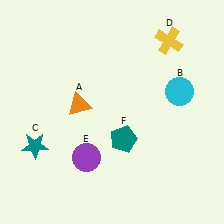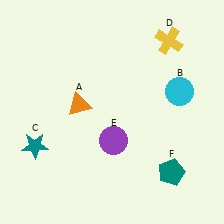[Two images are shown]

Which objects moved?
The objects that moved are: the purple circle (E), the teal pentagon (F).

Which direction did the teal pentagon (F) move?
The teal pentagon (F) moved right.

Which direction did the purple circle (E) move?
The purple circle (E) moved right.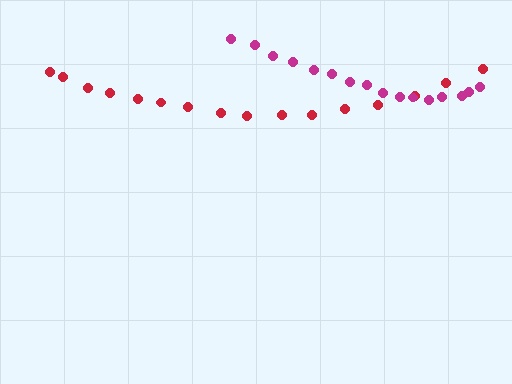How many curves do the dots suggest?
There are 2 distinct paths.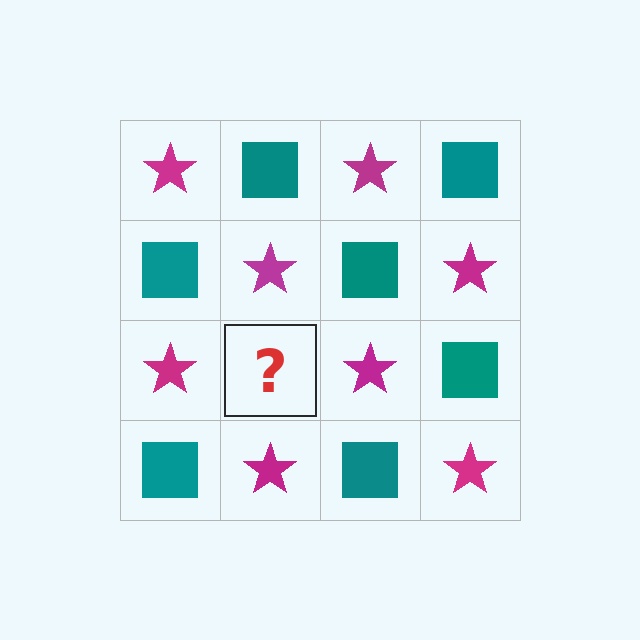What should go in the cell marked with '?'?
The missing cell should contain a teal square.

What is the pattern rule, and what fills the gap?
The rule is that it alternates magenta star and teal square in a checkerboard pattern. The gap should be filled with a teal square.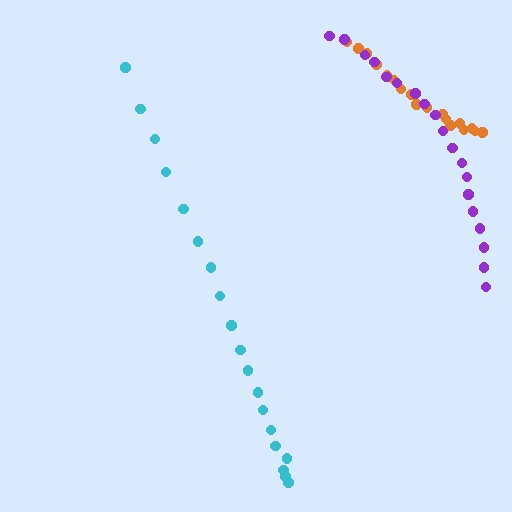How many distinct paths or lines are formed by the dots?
There are 3 distinct paths.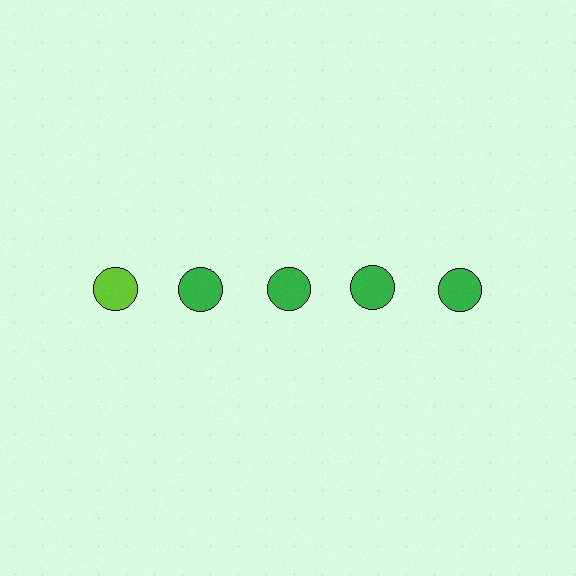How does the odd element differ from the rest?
It has a different color: lime instead of green.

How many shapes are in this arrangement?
There are 5 shapes arranged in a grid pattern.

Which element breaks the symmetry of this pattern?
The lime circle in the top row, leftmost column breaks the symmetry. All other shapes are green circles.